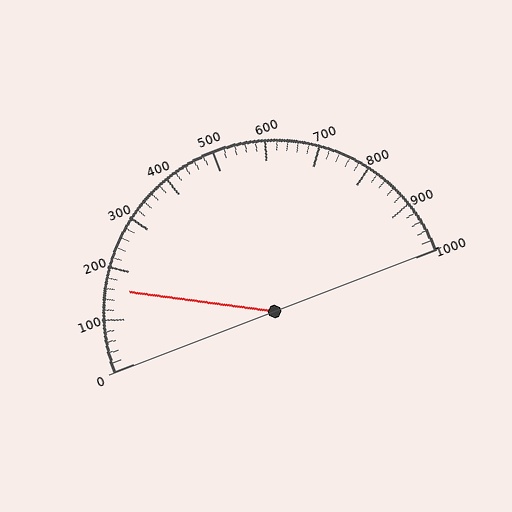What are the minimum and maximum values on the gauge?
The gauge ranges from 0 to 1000.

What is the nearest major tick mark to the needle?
The nearest major tick mark is 200.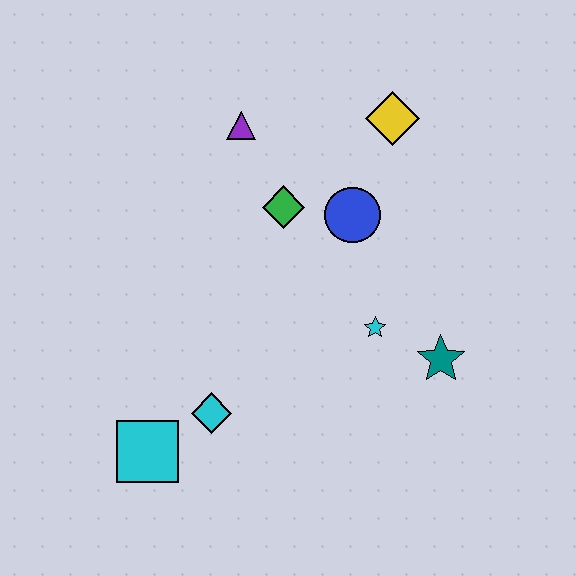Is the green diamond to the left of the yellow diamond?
Yes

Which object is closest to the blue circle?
The green diamond is closest to the blue circle.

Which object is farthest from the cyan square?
The yellow diamond is farthest from the cyan square.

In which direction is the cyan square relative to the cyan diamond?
The cyan square is to the left of the cyan diamond.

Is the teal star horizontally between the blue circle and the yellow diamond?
No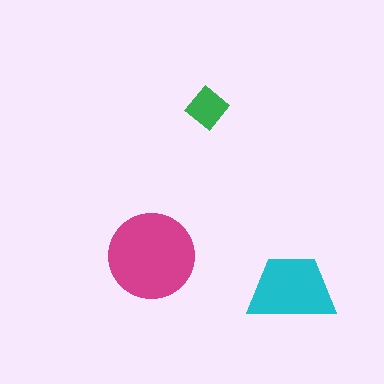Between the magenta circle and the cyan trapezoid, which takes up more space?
The magenta circle.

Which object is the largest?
The magenta circle.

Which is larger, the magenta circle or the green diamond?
The magenta circle.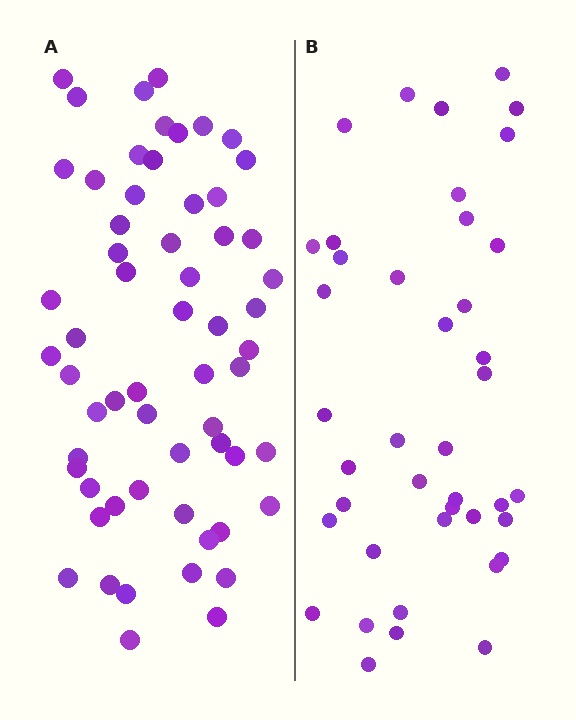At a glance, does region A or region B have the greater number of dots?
Region A (the left region) has more dots.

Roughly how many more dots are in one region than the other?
Region A has approximately 20 more dots than region B.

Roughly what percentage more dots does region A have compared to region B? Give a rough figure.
About 45% more.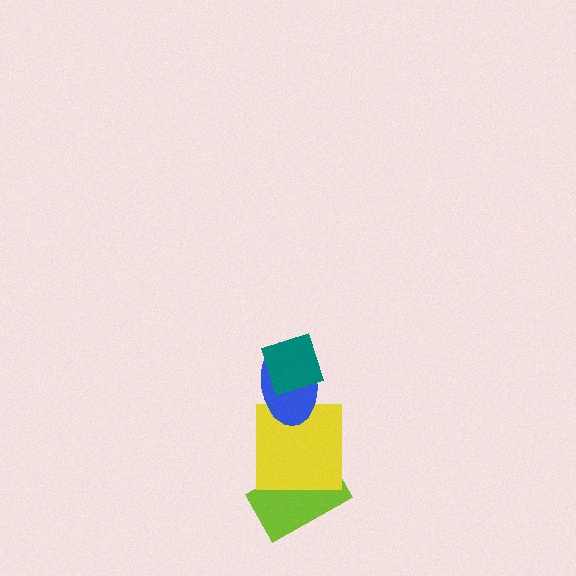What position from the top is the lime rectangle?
The lime rectangle is 4th from the top.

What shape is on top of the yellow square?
The blue ellipse is on top of the yellow square.